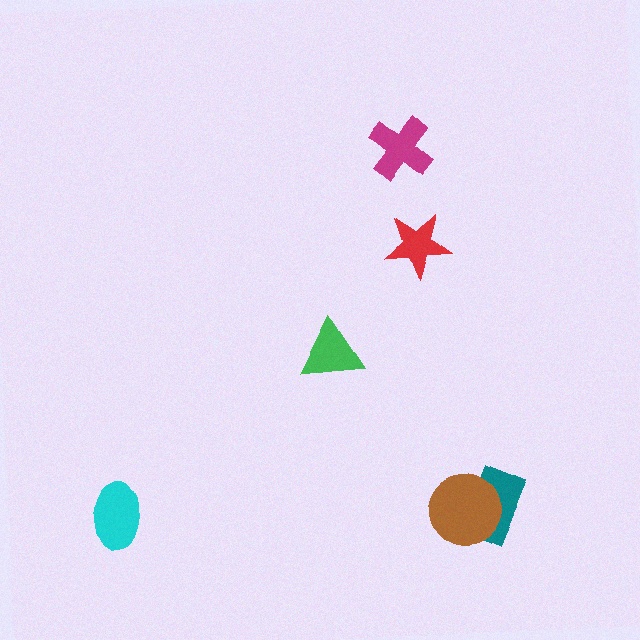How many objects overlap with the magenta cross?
0 objects overlap with the magenta cross.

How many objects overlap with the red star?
0 objects overlap with the red star.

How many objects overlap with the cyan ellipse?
0 objects overlap with the cyan ellipse.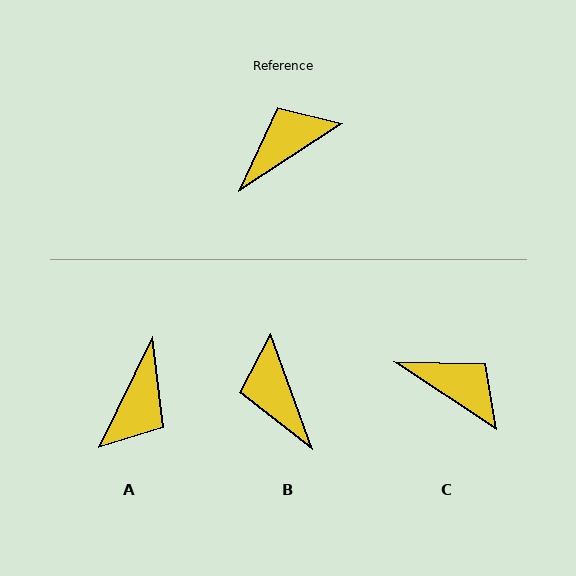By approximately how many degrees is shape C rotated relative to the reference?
Approximately 66 degrees clockwise.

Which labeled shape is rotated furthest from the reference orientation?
A, about 149 degrees away.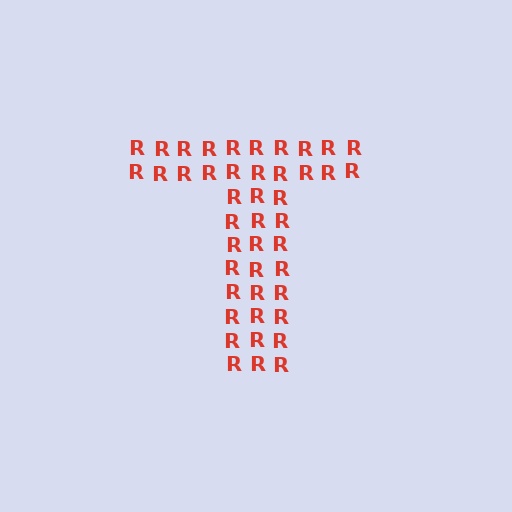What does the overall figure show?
The overall figure shows the letter T.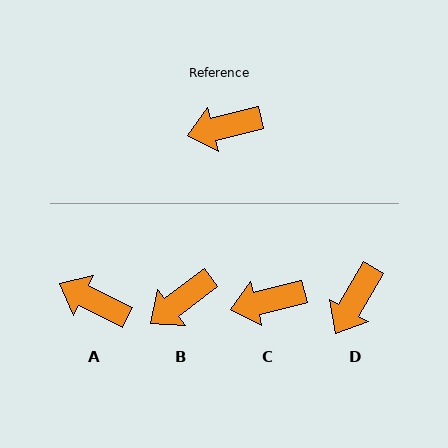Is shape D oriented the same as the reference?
No, it is off by about 46 degrees.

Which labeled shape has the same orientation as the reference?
C.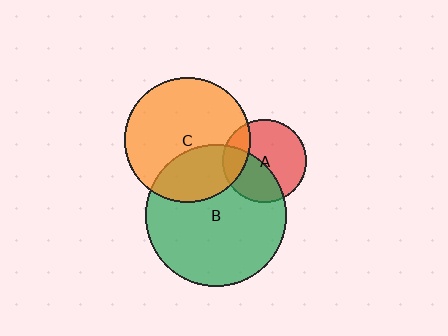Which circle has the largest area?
Circle B (green).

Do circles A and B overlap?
Yes.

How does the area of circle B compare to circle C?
Approximately 1.3 times.